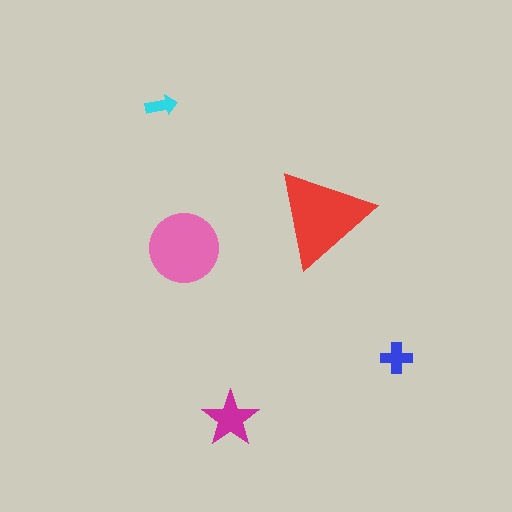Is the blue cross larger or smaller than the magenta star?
Smaller.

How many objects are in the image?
There are 5 objects in the image.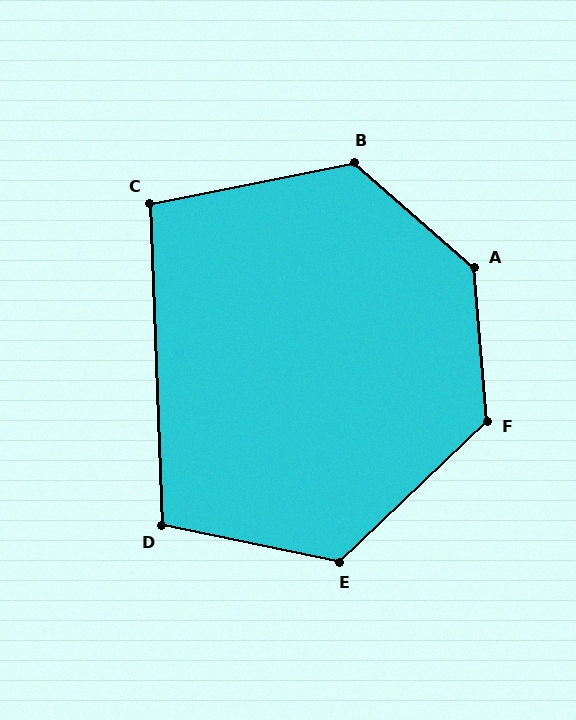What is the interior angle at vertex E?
Approximately 125 degrees (obtuse).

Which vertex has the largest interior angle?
A, at approximately 136 degrees.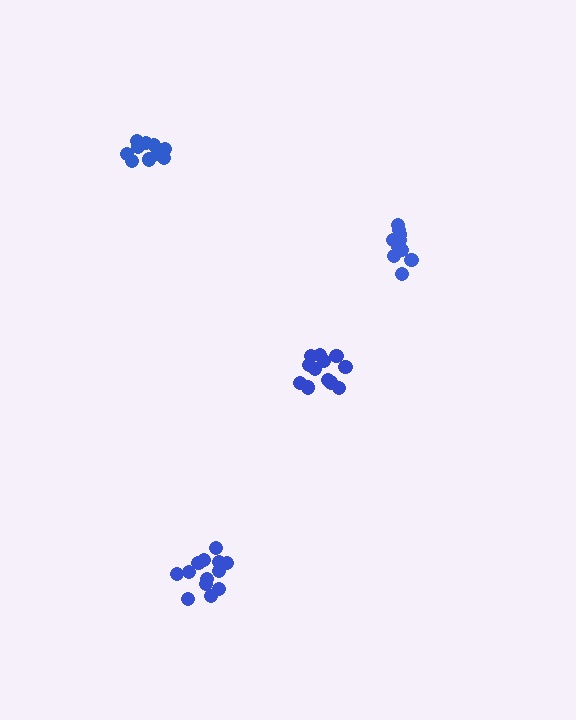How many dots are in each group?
Group 1: 12 dots, Group 2: 13 dots, Group 3: 11 dots, Group 4: 13 dots (49 total).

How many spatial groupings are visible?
There are 4 spatial groupings.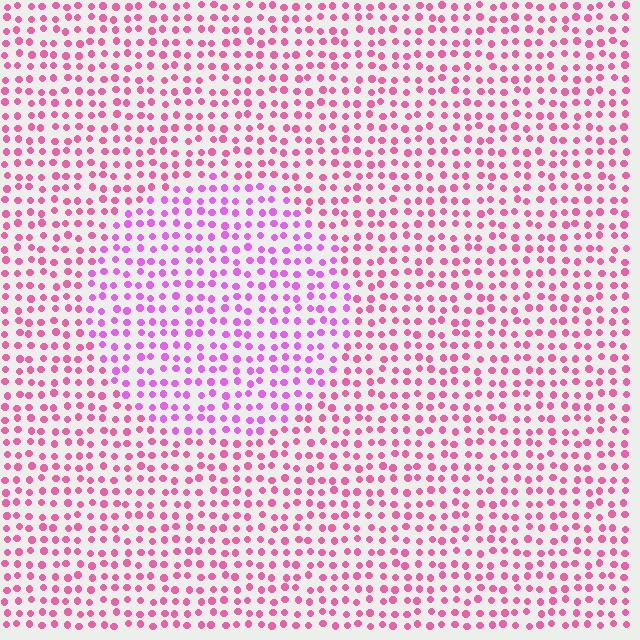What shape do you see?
I see a circle.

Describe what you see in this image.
The image is filled with small pink elements in a uniform arrangement. A circle-shaped region is visible where the elements are tinted to a slightly different hue, forming a subtle color boundary.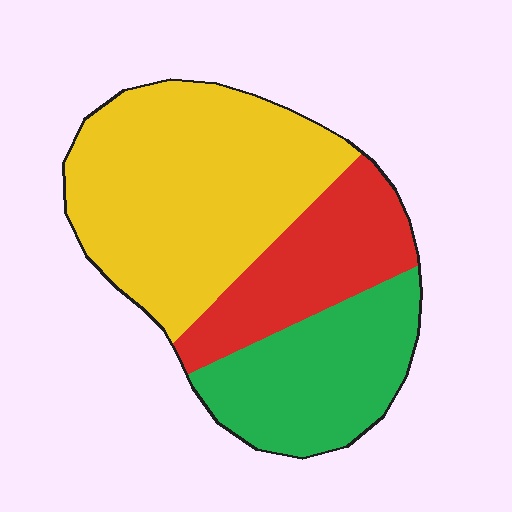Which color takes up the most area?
Yellow, at roughly 50%.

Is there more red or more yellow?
Yellow.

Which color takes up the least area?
Red, at roughly 25%.